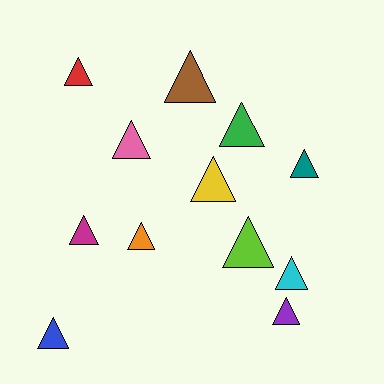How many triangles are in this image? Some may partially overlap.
There are 12 triangles.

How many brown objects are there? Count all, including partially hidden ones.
There is 1 brown object.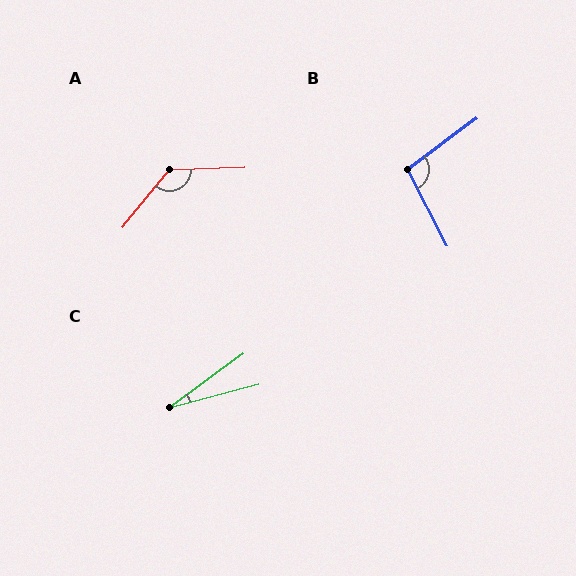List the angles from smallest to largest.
C (21°), B (99°), A (131°).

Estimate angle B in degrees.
Approximately 99 degrees.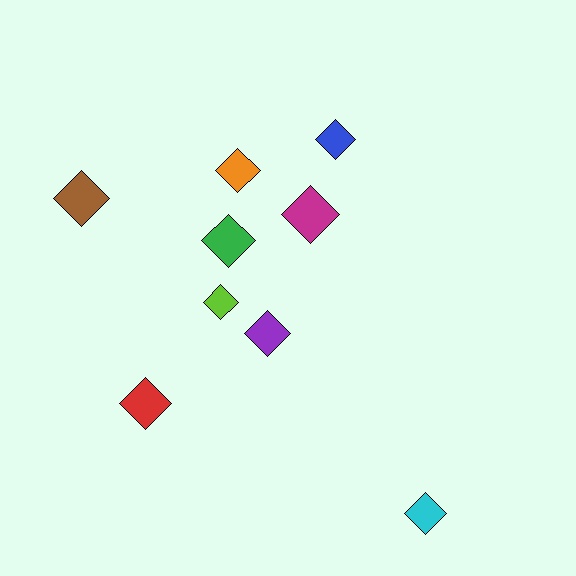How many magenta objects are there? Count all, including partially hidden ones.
There is 1 magenta object.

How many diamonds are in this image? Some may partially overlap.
There are 9 diamonds.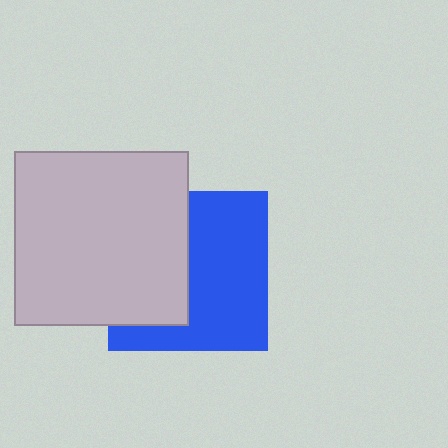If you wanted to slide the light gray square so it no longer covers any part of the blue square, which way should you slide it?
Slide it left — that is the most direct way to separate the two shapes.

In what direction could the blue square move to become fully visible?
The blue square could move right. That would shift it out from behind the light gray square entirely.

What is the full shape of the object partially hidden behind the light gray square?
The partially hidden object is a blue square.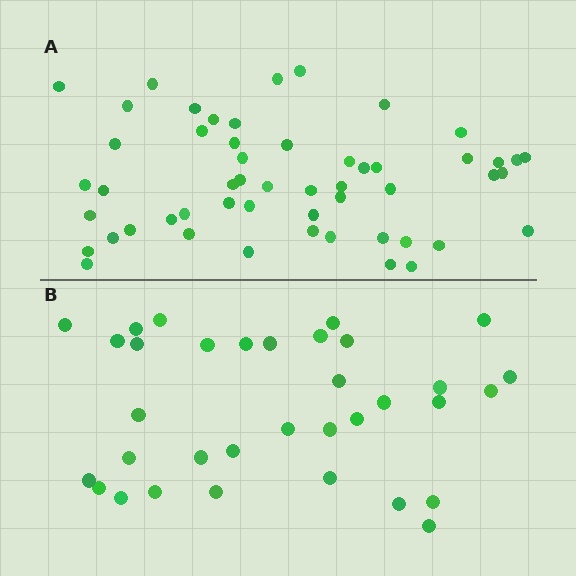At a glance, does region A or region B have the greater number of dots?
Region A (the top region) has more dots.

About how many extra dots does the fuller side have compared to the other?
Region A has approximately 20 more dots than region B.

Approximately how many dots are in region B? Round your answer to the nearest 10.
About 30 dots. (The exact count is 34, which rounds to 30.)